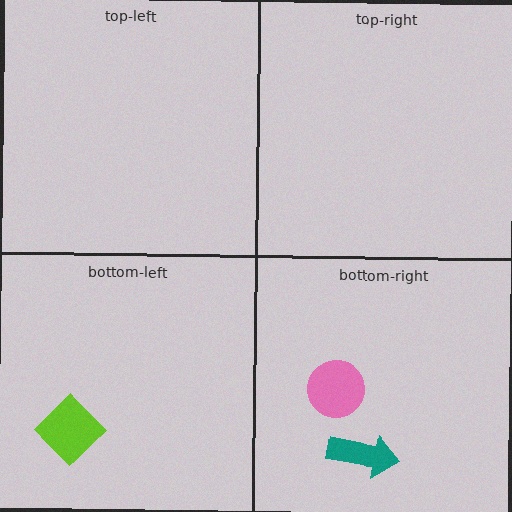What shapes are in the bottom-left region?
The lime diamond.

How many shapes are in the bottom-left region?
1.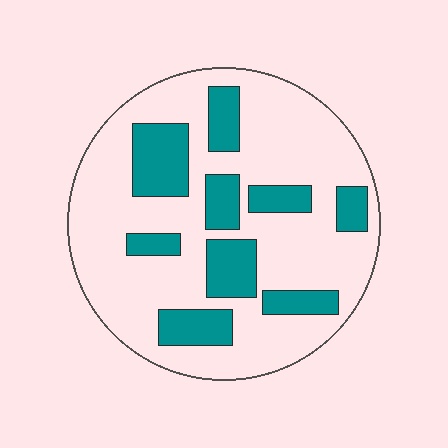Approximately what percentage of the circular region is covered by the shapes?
Approximately 25%.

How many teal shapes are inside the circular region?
9.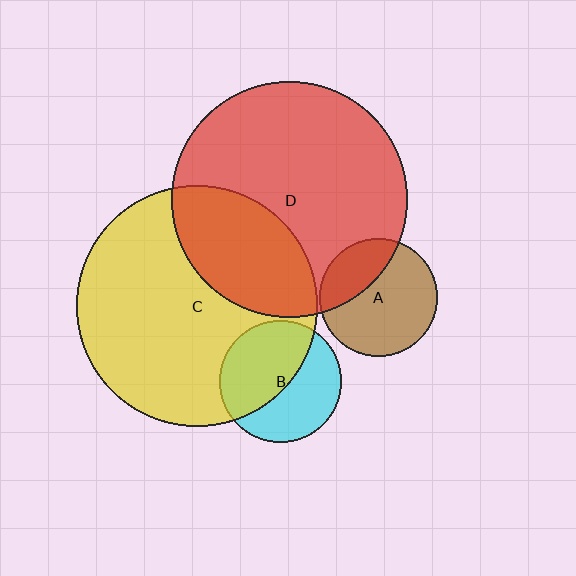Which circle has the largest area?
Circle C (yellow).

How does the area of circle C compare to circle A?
Approximately 4.2 times.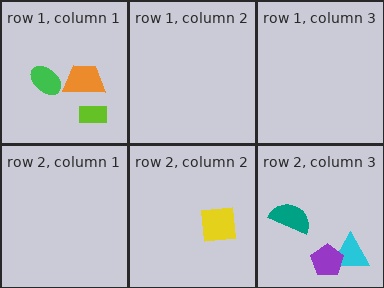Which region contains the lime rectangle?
The row 1, column 1 region.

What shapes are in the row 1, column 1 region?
The lime rectangle, the green ellipse, the orange trapezoid.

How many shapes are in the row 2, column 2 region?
1.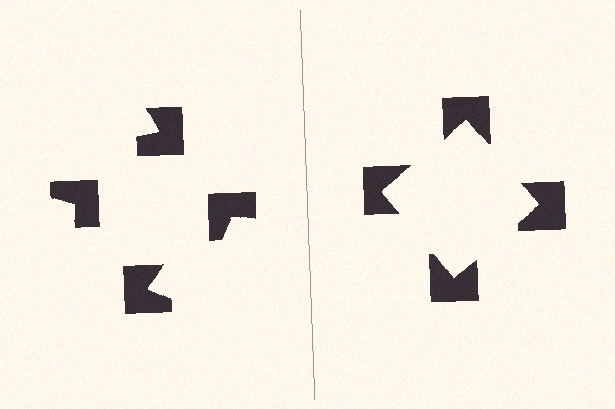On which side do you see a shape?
An illusory square appears on the right side. On the left side the wedge cuts are rotated, so no coherent shape forms.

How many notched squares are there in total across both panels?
8 — 4 on each side.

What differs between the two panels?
The notched squares are positioned identically on both sides; only the wedge orientations differ. On the right they align to a square; on the left they are misaligned.